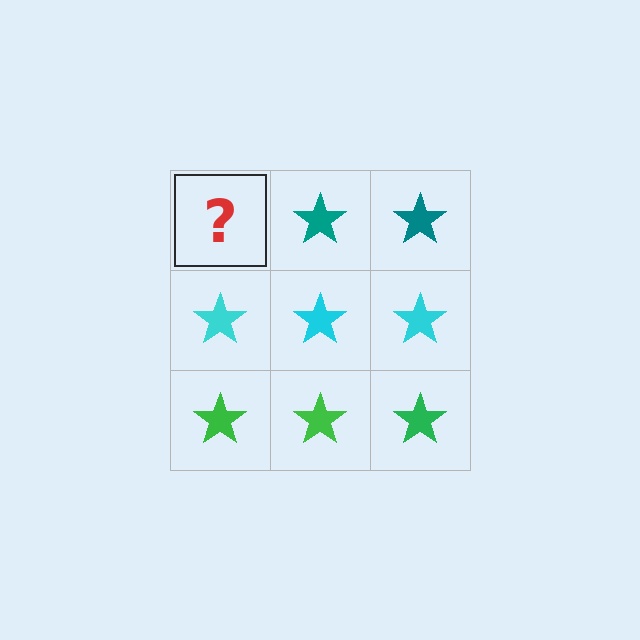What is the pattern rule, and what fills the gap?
The rule is that each row has a consistent color. The gap should be filled with a teal star.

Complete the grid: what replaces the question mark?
The question mark should be replaced with a teal star.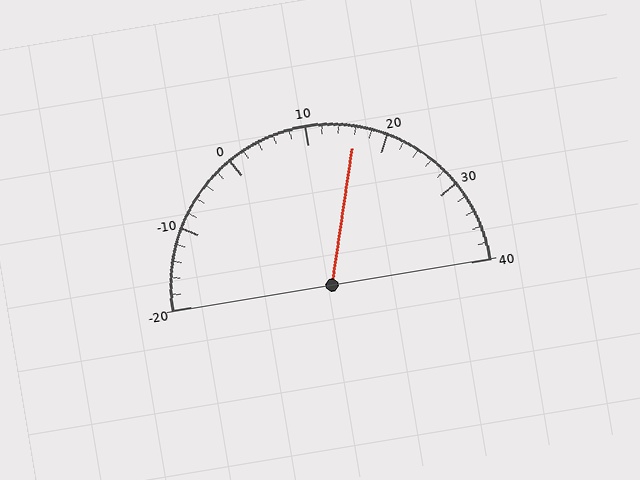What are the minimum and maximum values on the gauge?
The gauge ranges from -20 to 40.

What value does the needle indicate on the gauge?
The needle indicates approximately 16.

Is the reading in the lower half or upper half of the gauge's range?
The reading is in the upper half of the range (-20 to 40).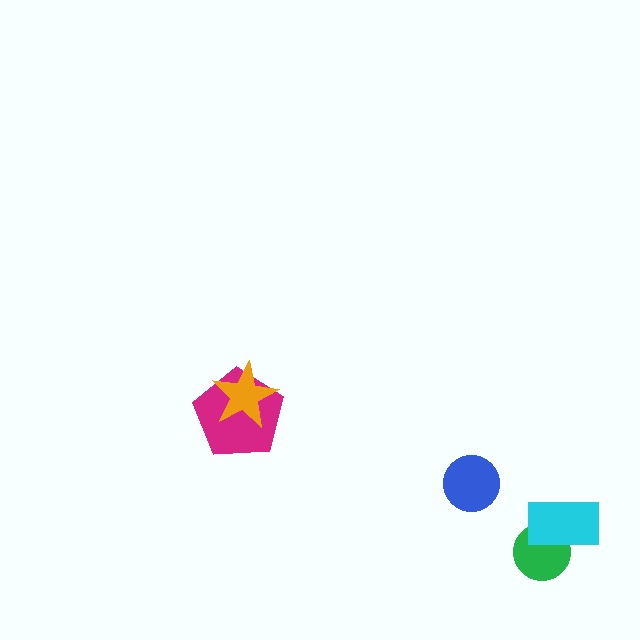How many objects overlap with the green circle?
1 object overlaps with the green circle.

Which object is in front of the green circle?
The cyan rectangle is in front of the green circle.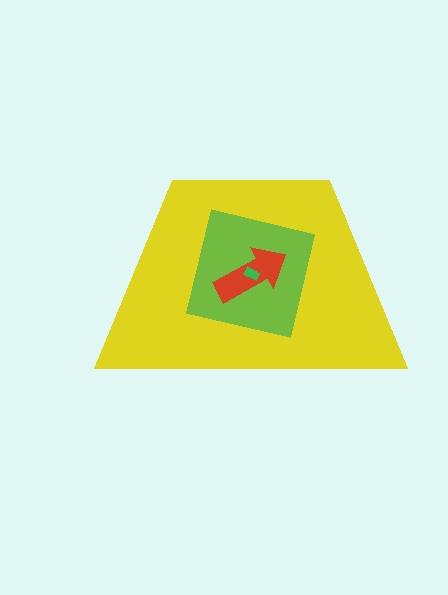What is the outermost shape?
The yellow trapezoid.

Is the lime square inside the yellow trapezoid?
Yes.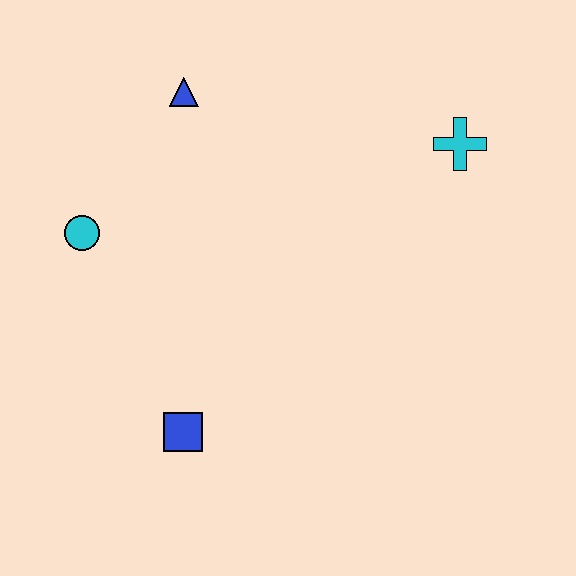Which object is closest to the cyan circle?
The blue triangle is closest to the cyan circle.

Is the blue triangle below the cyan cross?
No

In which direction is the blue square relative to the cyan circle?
The blue square is below the cyan circle.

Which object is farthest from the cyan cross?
The blue square is farthest from the cyan cross.